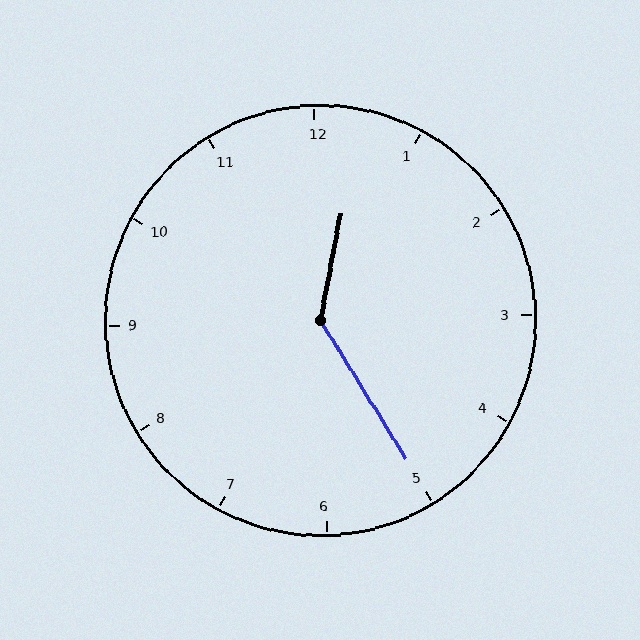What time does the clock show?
12:25.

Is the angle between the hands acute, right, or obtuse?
It is obtuse.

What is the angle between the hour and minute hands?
Approximately 138 degrees.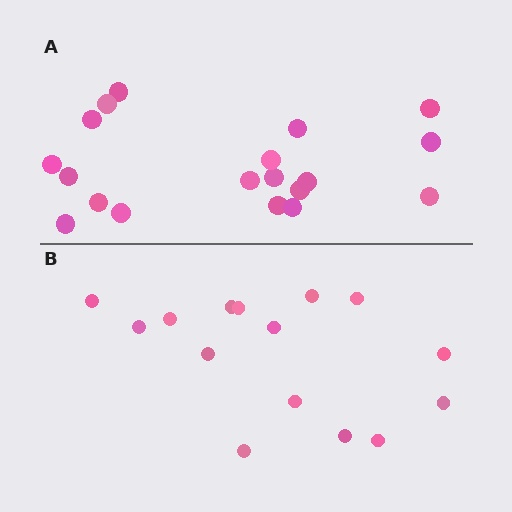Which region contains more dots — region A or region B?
Region A (the top region) has more dots.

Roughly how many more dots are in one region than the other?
Region A has about 4 more dots than region B.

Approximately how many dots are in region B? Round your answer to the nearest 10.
About 20 dots. (The exact count is 15, which rounds to 20.)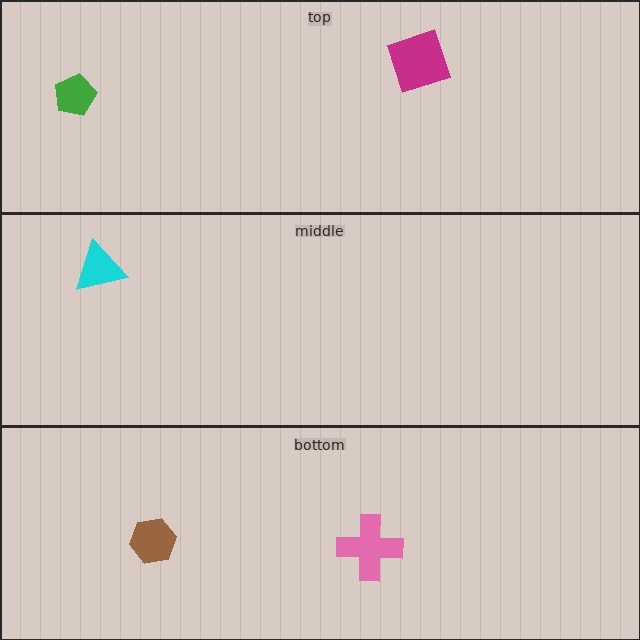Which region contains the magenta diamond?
The top region.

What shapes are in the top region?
The green pentagon, the magenta diamond.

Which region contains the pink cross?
The bottom region.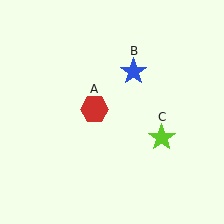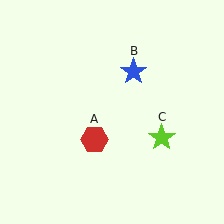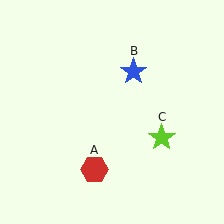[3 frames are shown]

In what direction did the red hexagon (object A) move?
The red hexagon (object A) moved down.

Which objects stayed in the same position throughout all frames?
Blue star (object B) and lime star (object C) remained stationary.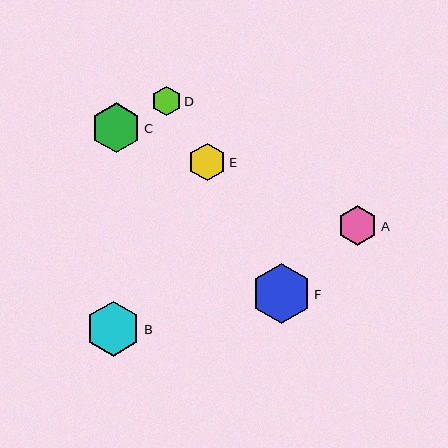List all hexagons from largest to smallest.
From largest to smallest: F, B, C, A, E, D.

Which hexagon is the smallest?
Hexagon D is the smallest with a size of approximately 29 pixels.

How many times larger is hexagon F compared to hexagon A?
Hexagon F is approximately 1.5 times the size of hexagon A.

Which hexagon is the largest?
Hexagon F is the largest with a size of approximately 60 pixels.